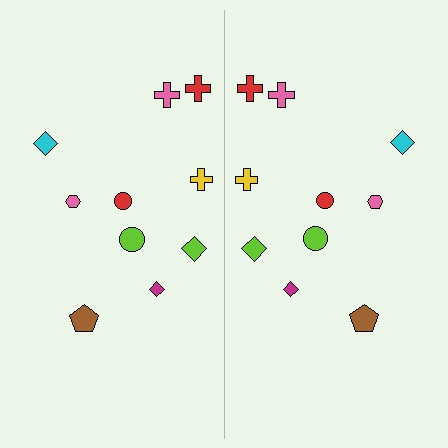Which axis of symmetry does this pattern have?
The pattern has a vertical axis of symmetry running through the center of the image.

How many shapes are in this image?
There are 20 shapes in this image.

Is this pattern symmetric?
Yes, this pattern has bilateral (reflection) symmetry.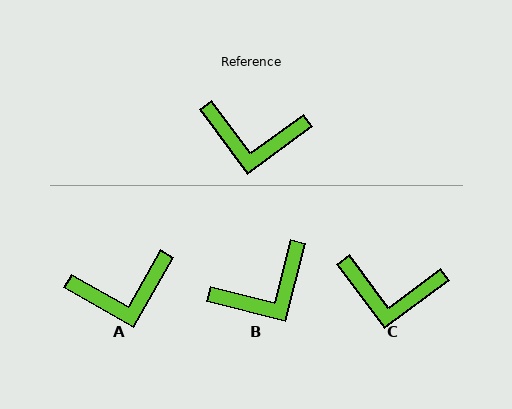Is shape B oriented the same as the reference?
No, it is off by about 39 degrees.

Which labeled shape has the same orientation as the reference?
C.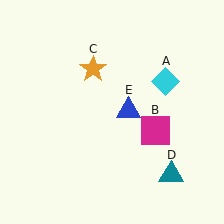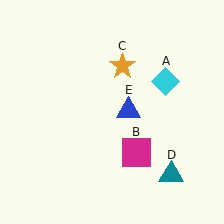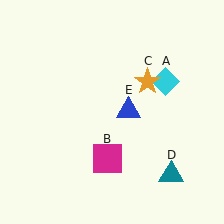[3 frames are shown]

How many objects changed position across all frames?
2 objects changed position: magenta square (object B), orange star (object C).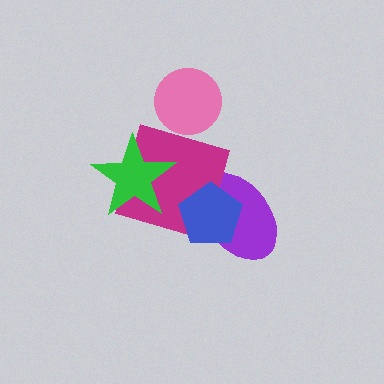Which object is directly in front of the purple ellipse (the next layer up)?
The magenta square is directly in front of the purple ellipse.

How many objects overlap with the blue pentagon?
2 objects overlap with the blue pentagon.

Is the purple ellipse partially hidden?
Yes, it is partially covered by another shape.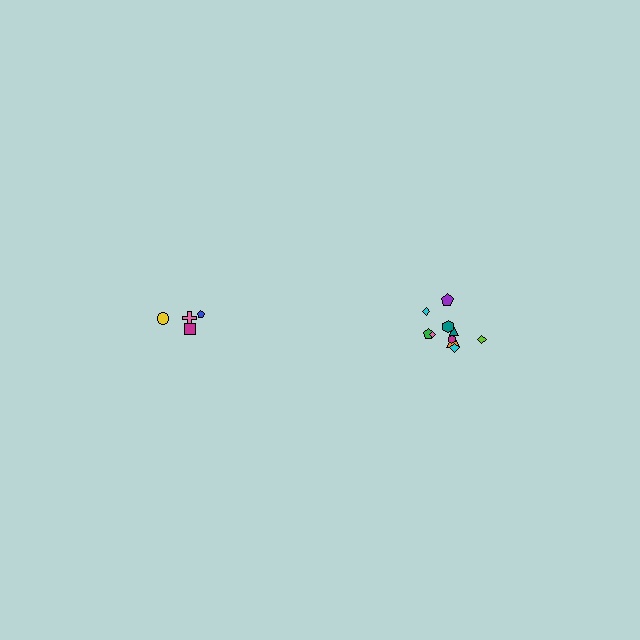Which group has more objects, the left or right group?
The right group.